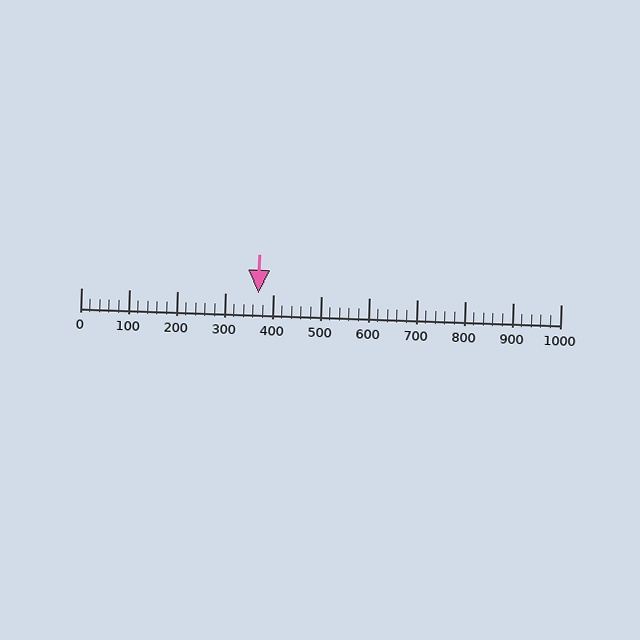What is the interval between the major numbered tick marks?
The major tick marks are spaced 100 units apart.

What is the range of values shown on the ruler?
The ruler shows values from 0 to 1000.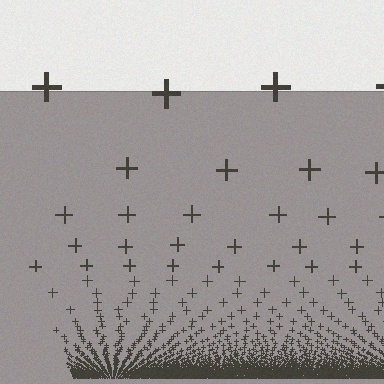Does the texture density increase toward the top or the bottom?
Density increases toward the bottom.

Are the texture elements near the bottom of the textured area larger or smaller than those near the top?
Smaller. The gradient is inverted — elements near the bottom are smaller and denser.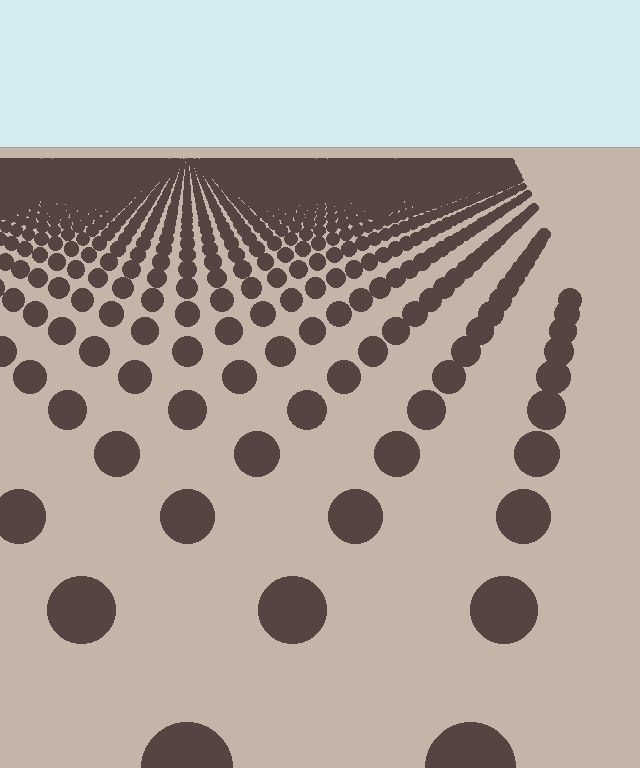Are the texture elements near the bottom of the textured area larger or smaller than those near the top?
Larger. Near the bottom, elements are closer to the viewer and appear at a bigger on-screen size.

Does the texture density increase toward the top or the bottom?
Density increases toward the top.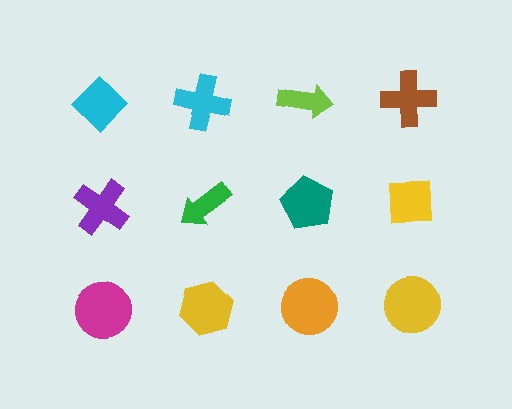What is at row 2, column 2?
A green arrow.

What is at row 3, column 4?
A yellow circle.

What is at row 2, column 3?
A teal pentagon.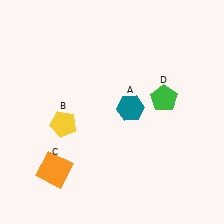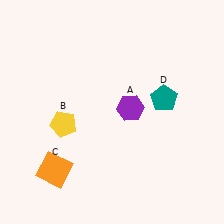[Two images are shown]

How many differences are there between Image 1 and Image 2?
There are 2 differences between the two images.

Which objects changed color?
A changed from teal to purple. D changed from green to teal.